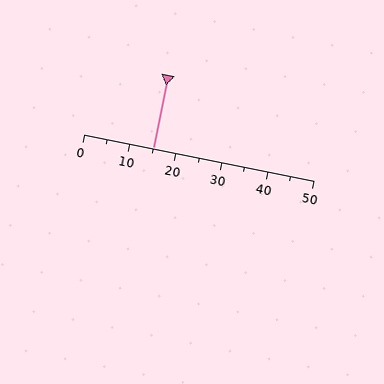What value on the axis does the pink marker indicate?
The marker indicates approximately 15.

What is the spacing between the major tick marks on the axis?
The major ticks are spaced 10 apart.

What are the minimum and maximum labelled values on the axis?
The axis runs from 0 to 50.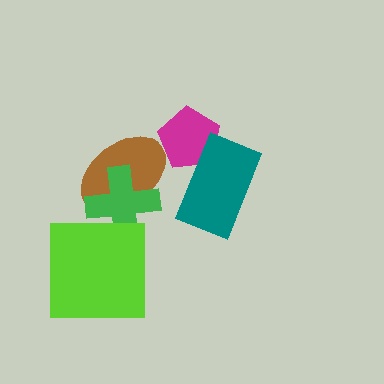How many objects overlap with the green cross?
2 objects overlap with the green cross.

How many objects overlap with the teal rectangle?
1 object overlaps with the teal rectangle.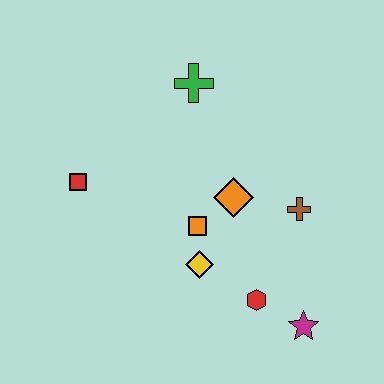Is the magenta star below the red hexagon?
Yes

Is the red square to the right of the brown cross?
No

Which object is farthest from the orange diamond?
The red square is farthest from the orange diamond.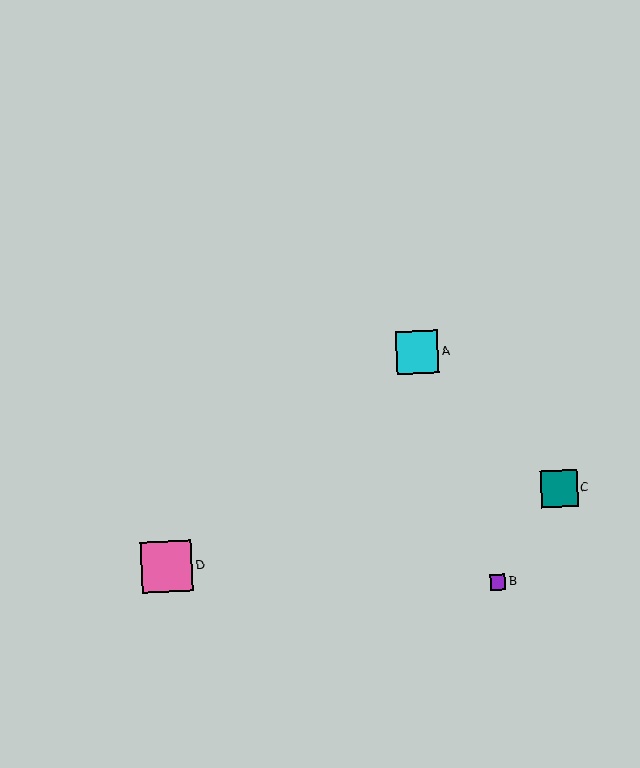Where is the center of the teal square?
The center of the teal square is at (559, 489).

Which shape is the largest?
The pink square (labeled D) is the largest.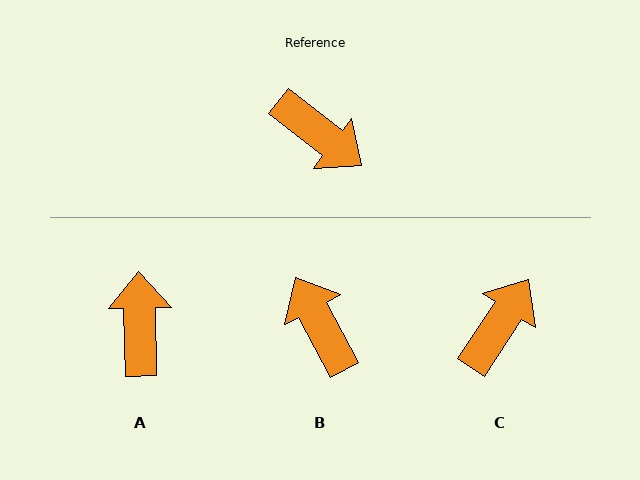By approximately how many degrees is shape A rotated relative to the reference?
Approximately 129 degrees counter-clockwise.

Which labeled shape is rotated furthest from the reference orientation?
B, about 156 degrees away.